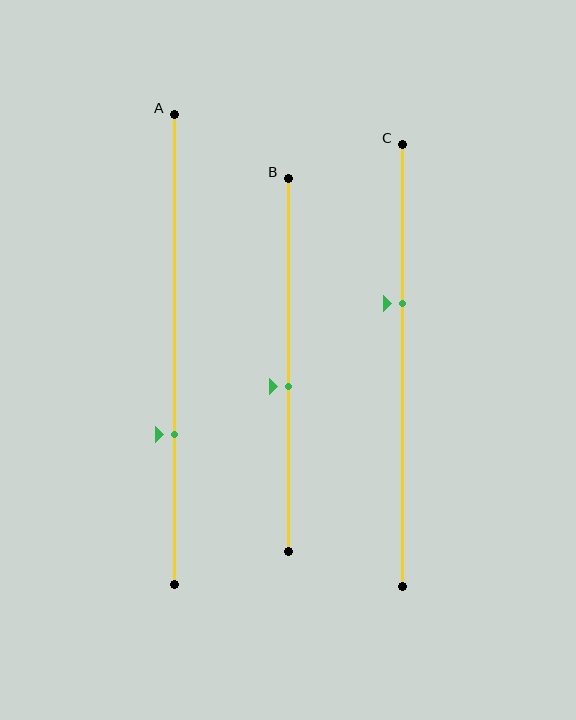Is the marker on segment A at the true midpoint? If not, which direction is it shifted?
No, the marker on segment A is shifted downward by about 18% of the segment length.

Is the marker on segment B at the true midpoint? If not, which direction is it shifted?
No, the marker on segment B is shifted downward by about 6% of the segment length.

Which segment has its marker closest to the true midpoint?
Segment B has its marker closest to the true midpoint.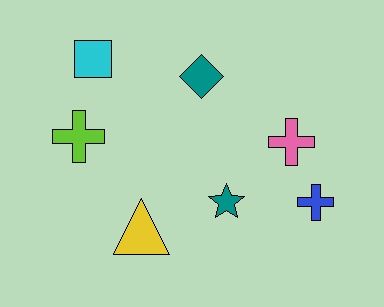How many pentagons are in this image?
There are no pentagons.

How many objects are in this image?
There are 7 objects.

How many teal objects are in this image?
There are 2 teal objects.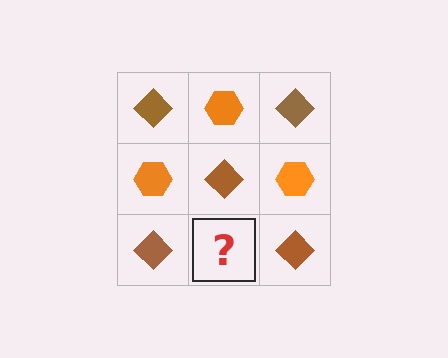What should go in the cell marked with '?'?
The missing cell should contain an orange hexagon.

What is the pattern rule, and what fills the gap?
The rule is that it alternates brown diamond and orange hexagon in a checkerboard pattern. The gap should be filled with an orange hexagon.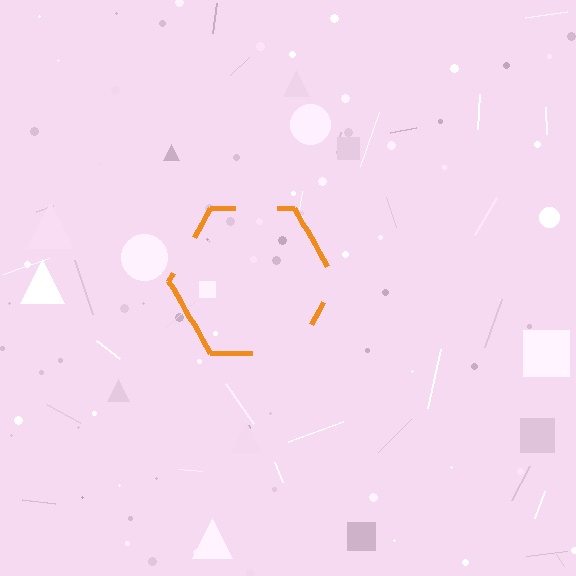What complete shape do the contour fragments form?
The contour fragments form a hexagon.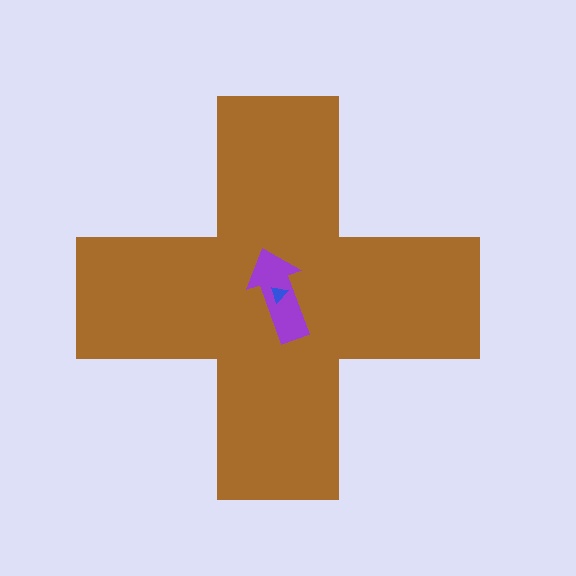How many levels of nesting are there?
3.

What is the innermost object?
The blue triangle.